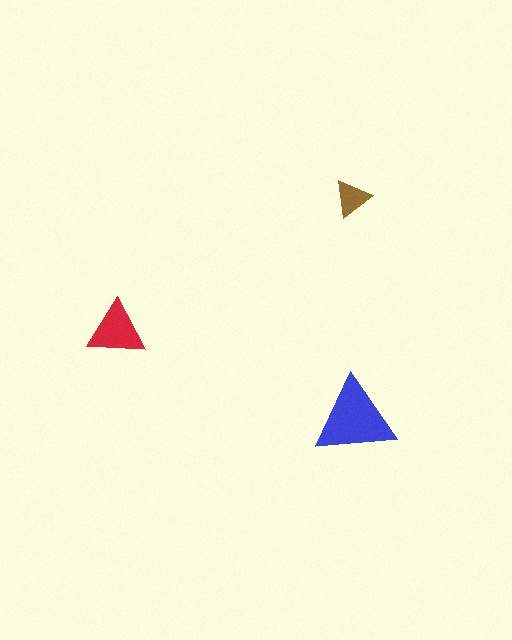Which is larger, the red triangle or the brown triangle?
The red one.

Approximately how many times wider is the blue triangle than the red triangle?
About 1.5 times wider.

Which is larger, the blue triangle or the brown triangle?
The blue one.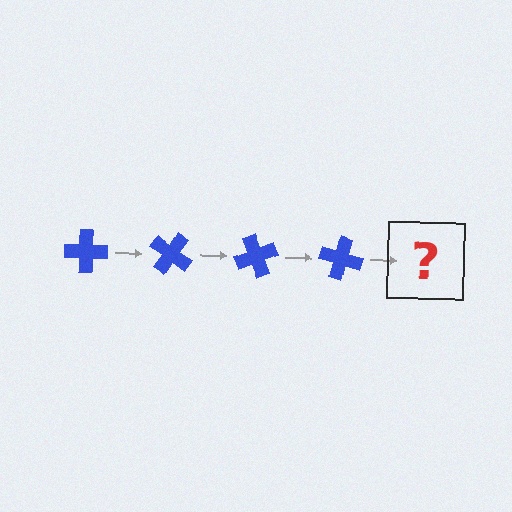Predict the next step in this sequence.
The next step is a blue cross rotated 140 degrees.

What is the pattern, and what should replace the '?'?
The pattern is that the cross rotates 35 degrees each step. The '?' should be a blue cross rotated 140 degrees.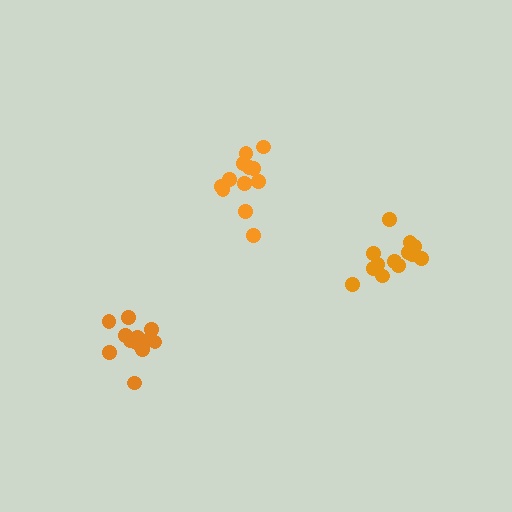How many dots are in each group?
Group 1: 13 dots, Group 2: 12 dots, Group 3: 12 dots (37 total).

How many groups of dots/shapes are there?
There are 3 groups.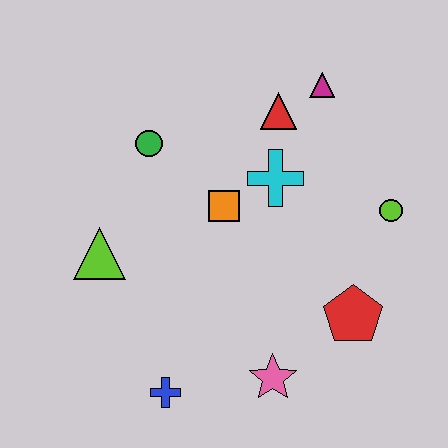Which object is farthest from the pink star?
The magenta triangle is farthest from the pink star.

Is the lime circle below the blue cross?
No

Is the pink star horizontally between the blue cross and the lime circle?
Yes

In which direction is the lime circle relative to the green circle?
The lime circle is to the right of the green circle.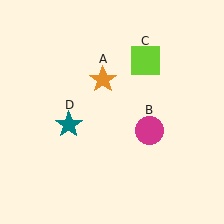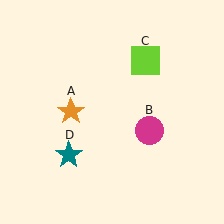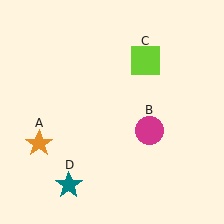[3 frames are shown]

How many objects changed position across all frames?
2 objects changed position: orange star (object A), teal star (object D).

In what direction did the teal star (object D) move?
The teal star (object D) moved down.